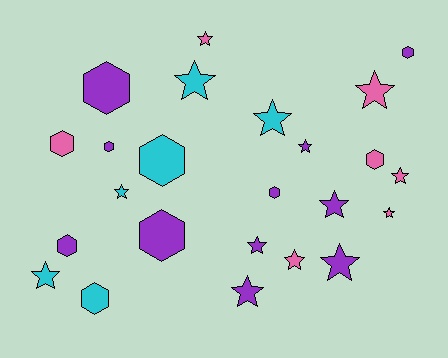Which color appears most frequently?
Purple, with 11 objects.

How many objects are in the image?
There are 24 objects.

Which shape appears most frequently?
Star, with 14 objects.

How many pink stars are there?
There are 5 pink stars.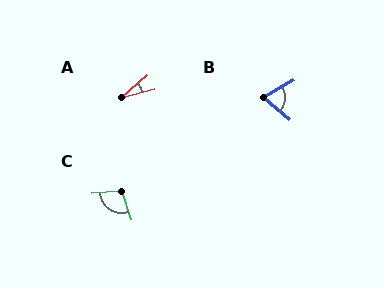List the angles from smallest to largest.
A (26°), B (72°), C (105°).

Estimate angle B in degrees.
Approximately 72 degrees.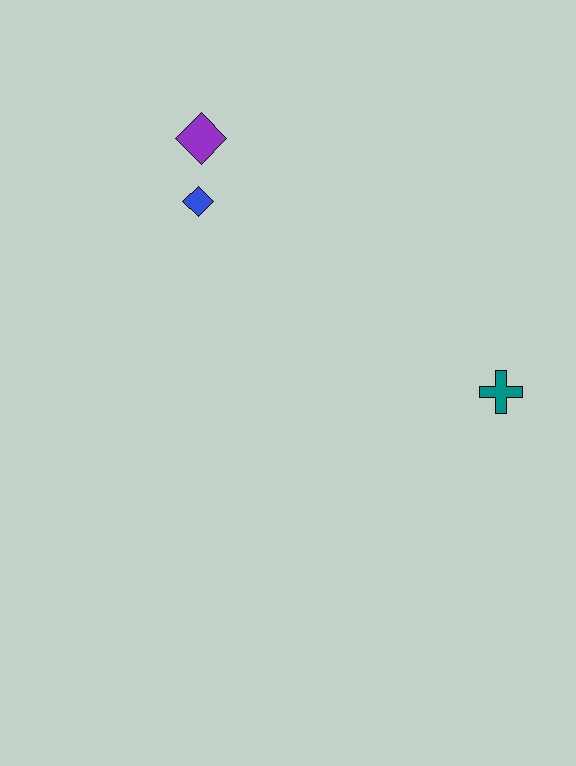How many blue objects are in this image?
There is 1 blue object.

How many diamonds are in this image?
There are 2 diamonds.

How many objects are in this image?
There are 3 objects.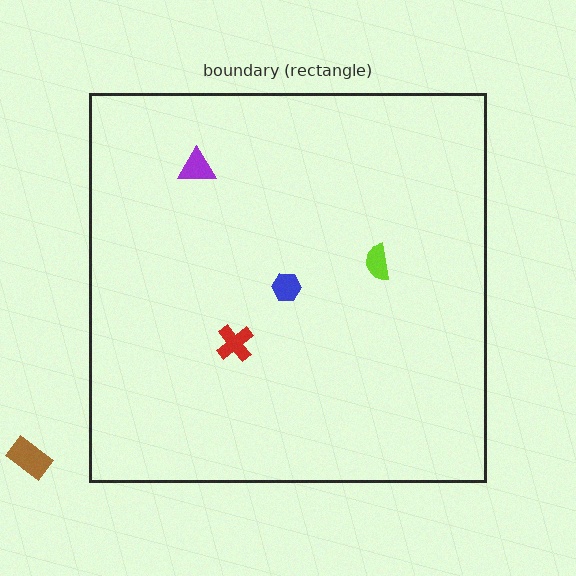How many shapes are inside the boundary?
4 inside, 1 outside.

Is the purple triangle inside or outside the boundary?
Inside.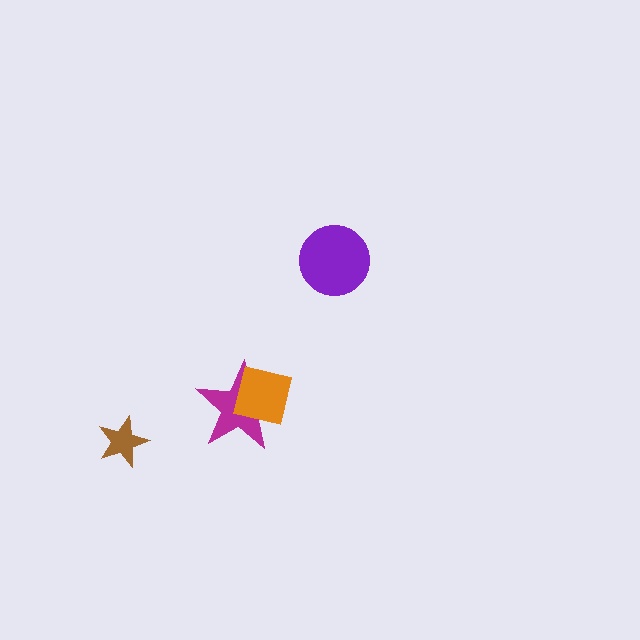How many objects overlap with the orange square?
1 object overlaps with the orange square.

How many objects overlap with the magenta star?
1 object overlaps with the magenta star.